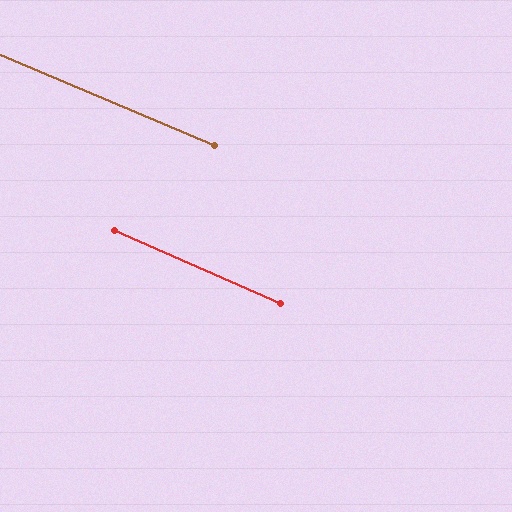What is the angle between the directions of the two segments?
Approximately 1 degree.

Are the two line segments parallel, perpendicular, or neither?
Parallel — their directions differ by only 0.9°.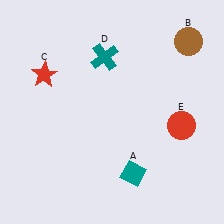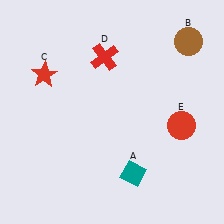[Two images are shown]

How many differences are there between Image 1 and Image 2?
There is 1 difference between the two images.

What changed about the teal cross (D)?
In Image 1, D is teal. In Image 2, it changed to red.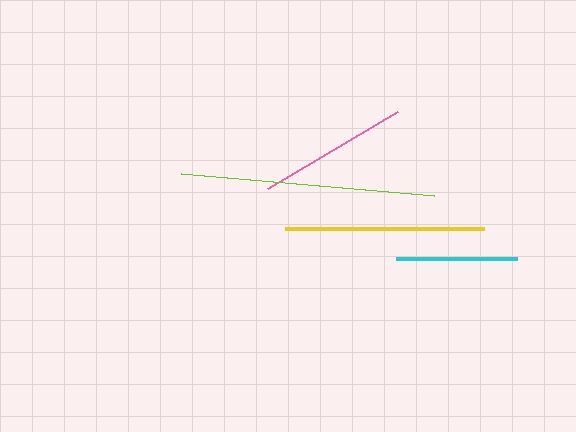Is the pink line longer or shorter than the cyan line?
The pink line is longer than the cyan line.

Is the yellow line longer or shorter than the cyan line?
The yellow line is longer than the cyan line.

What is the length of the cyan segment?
The cyan segment is approximately 122 pixels long.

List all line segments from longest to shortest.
From longest to shortest: lime, yellow, pink, cyan.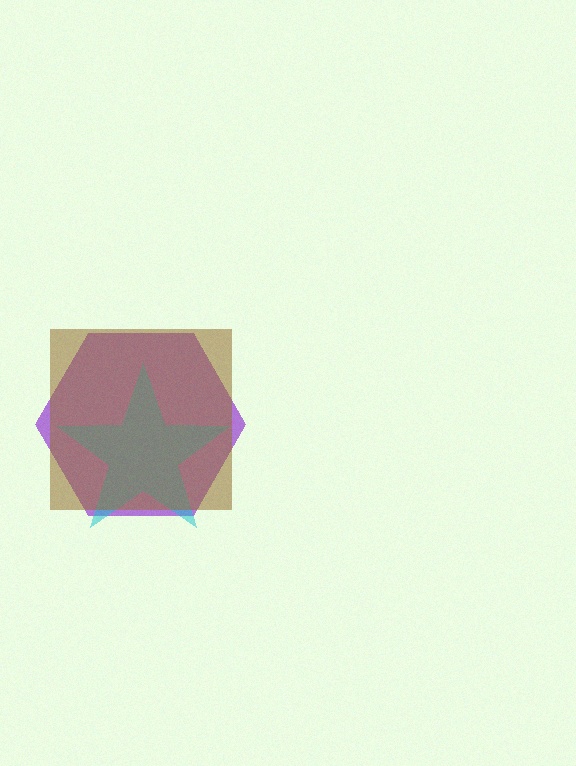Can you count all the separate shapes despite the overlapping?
Yes, there are 3 separate shapes.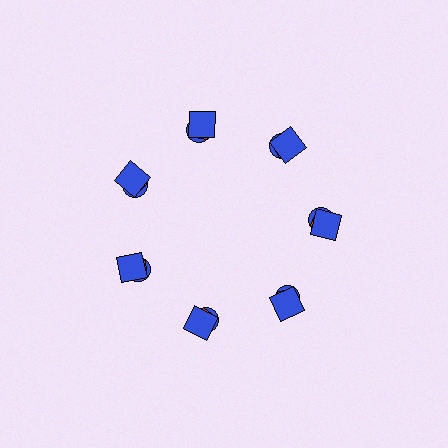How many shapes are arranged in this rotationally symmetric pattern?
There are 21 shapes, arranged in 7 groups of 3.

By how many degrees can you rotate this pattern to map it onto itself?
The pattern maps onto itself every 51 degrees of rotation.